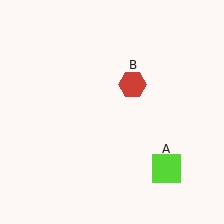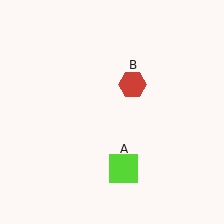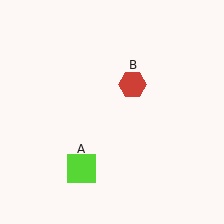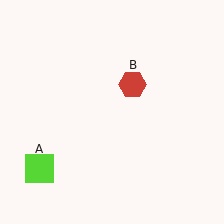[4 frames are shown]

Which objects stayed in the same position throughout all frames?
Red hexagon (object B) remained stationary.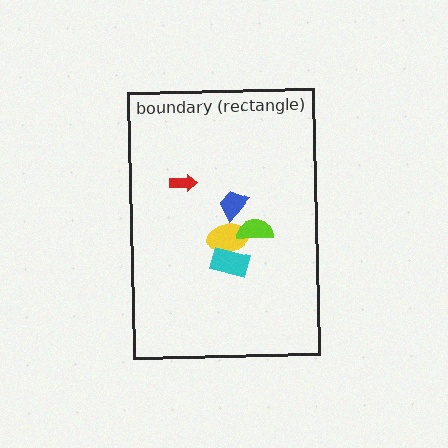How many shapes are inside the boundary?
5 inside, 0 outside.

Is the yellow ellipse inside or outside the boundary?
Inside.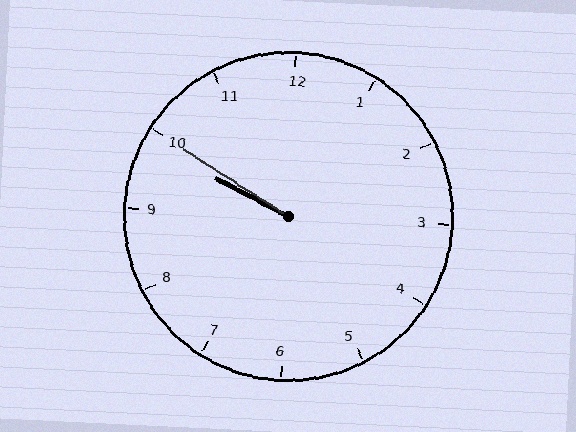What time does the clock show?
9:50.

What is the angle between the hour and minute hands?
Approximately 5 degrees.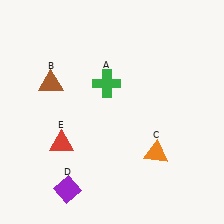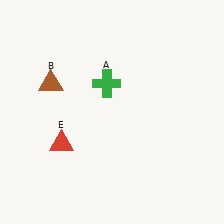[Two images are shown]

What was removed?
The purple diamond (D), the orange triangle (C) were removed in Image 2.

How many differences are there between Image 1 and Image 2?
There are 2 differences between the two images.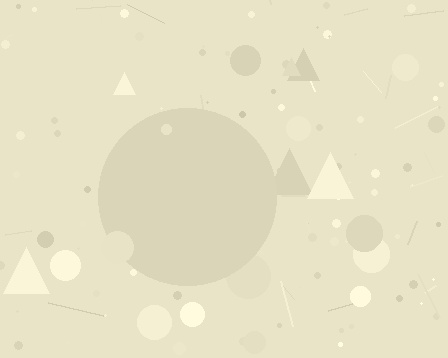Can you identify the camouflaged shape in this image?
The camouflaged shape is a circle.